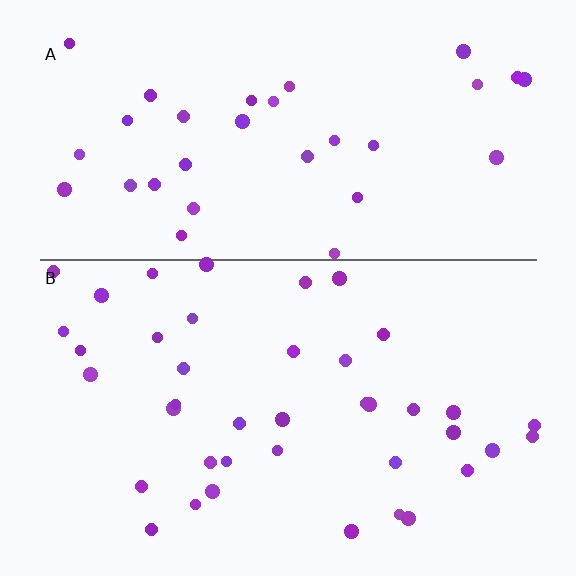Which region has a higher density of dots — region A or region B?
B (the bottom).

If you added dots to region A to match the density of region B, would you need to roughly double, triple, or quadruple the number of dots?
Approximately double.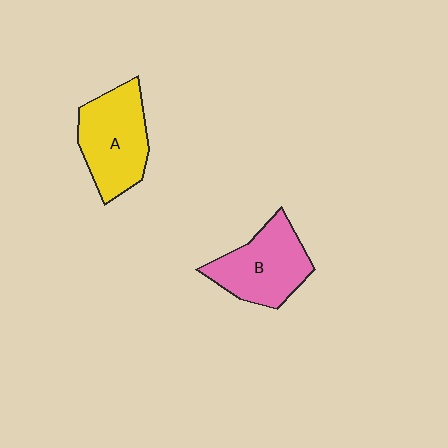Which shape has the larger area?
Shape A (yellow).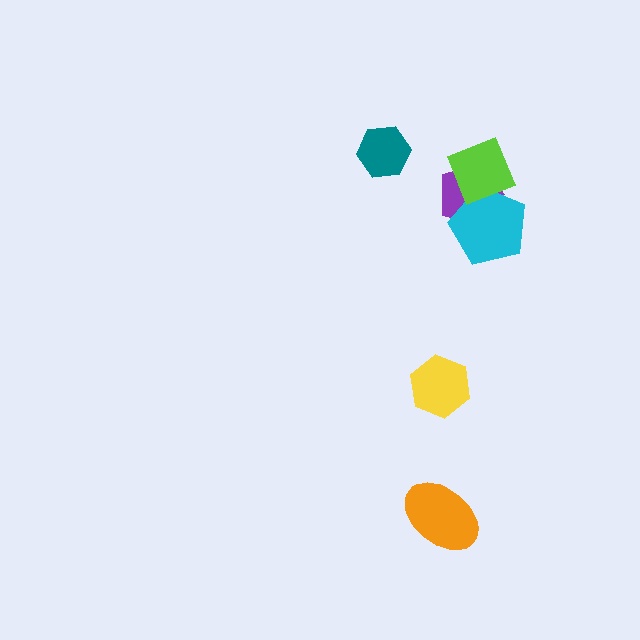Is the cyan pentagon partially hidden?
Yes, it is partially covered by another shape.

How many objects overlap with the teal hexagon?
0 objects overlap with the teal hexagon.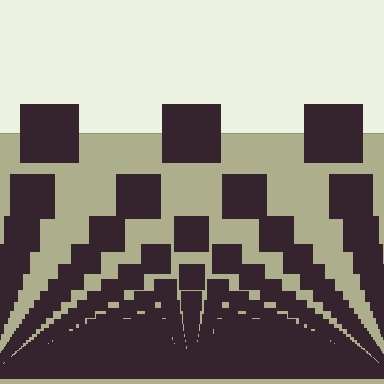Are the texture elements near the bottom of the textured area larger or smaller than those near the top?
Smaller. The gradient is inverted — elements near the bottom are smaller and denser.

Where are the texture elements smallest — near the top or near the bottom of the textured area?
Near the bottom.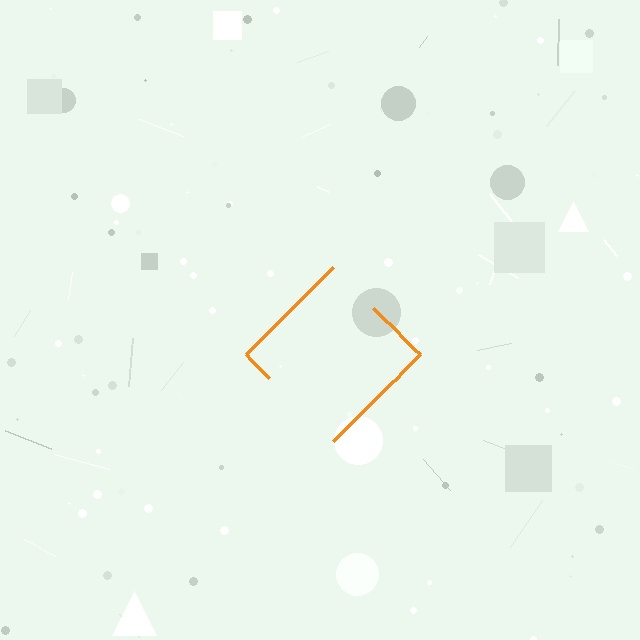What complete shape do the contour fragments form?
The contour fragments form a diamond.